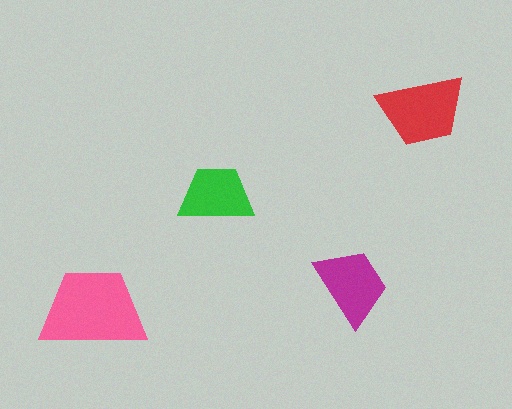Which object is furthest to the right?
The red trapezoid is rightmost.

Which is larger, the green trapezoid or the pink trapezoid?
The pink one.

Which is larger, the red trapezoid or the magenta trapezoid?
The red one.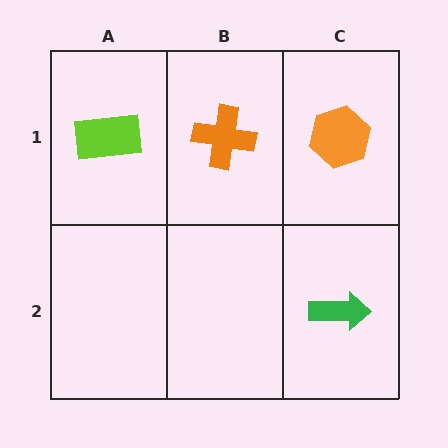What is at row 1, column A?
A lime rectangle.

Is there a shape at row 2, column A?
No, that cell is empty.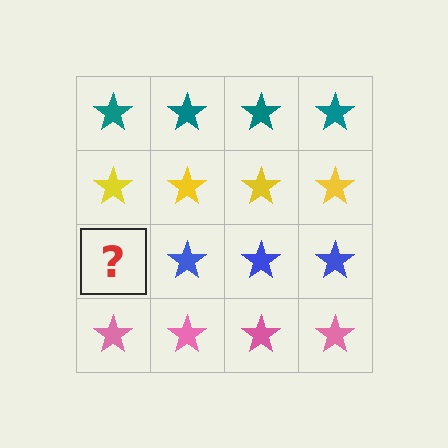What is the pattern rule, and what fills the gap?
The rule is that each row has a consistent color. The gap should be filled with a blue star.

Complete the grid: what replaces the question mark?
The question mark should be replaced with a blue star.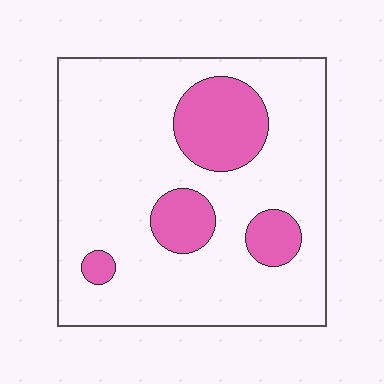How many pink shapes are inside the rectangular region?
4.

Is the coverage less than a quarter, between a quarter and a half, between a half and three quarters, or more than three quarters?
Less than a quarter.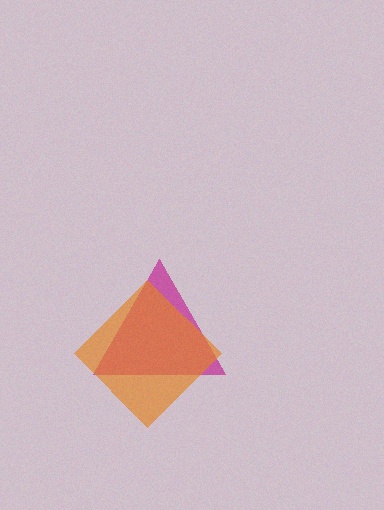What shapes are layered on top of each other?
The layered shapes are: a magenta triangle, an orange diamond.